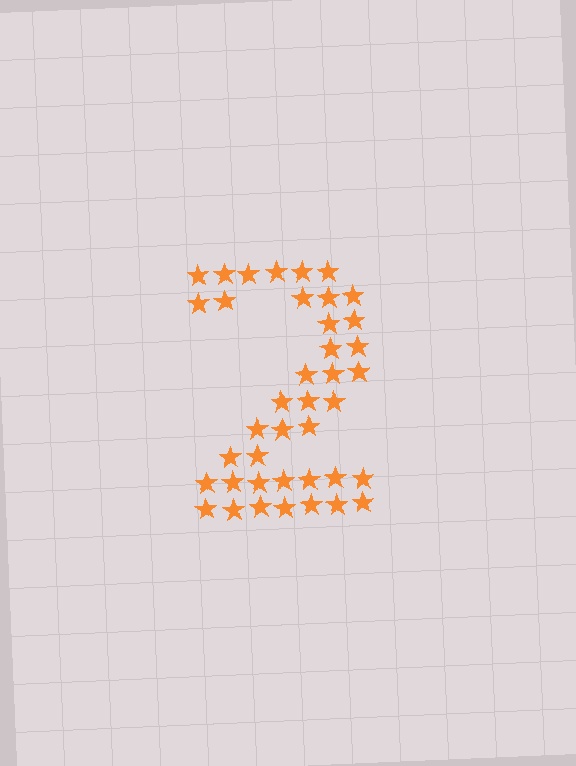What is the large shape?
The large shape is the digit 2.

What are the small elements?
The small elements are stars.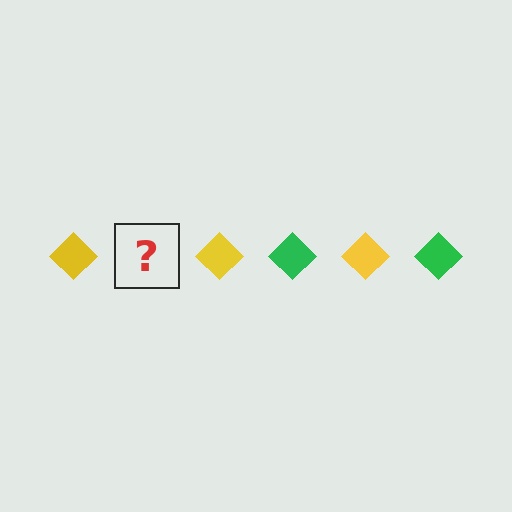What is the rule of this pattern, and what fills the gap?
The rule is that the pattern cycles through yellow, green diamonds. The gap should be filled with a green diamond.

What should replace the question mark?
The question mark should be replaced with a green diamond.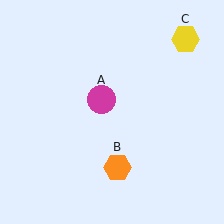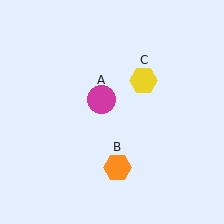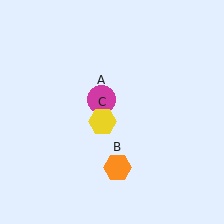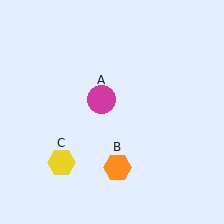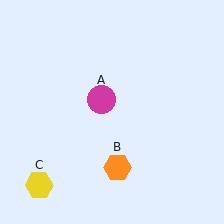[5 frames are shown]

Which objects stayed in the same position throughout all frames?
Magenta circle (object A) and orange hexagon (object B) remained stationary.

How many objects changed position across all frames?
1 object changed position: yellow hexagon (object C).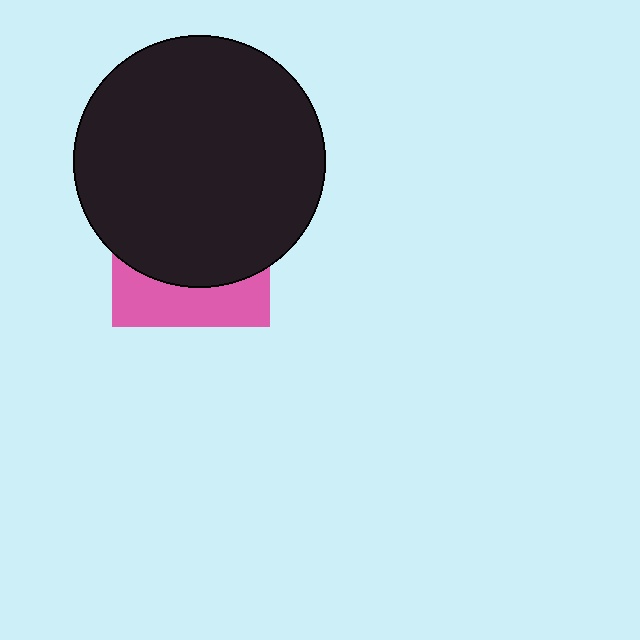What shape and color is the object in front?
The object in front is a black circle.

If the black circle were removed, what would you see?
You would see the complete pink square.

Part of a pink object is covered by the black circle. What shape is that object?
It is a square.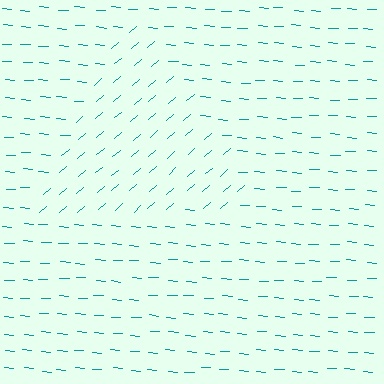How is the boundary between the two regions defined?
The boundary is defined purely by a change in line orientation (approximately 45 degrees difference). All lines are the same color and thickness.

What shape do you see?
I see a triangle.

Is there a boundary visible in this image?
Yes, there is a texture boundary formed by a change in line orientation.